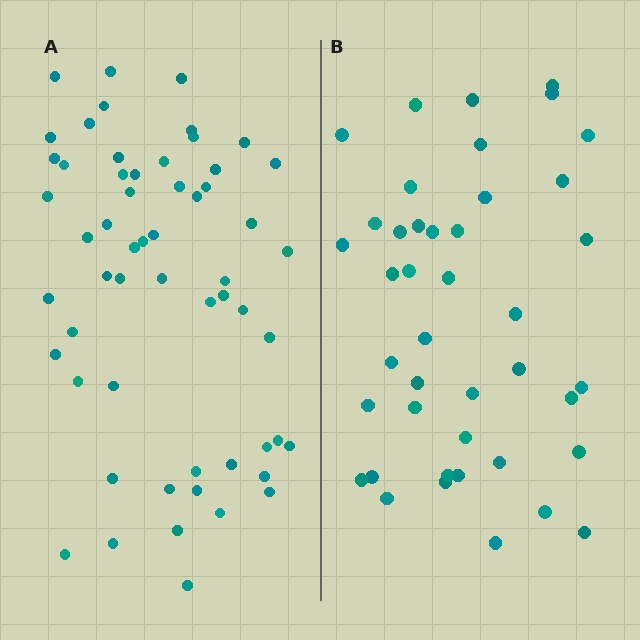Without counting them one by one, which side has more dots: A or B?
Region A (the left region) has more dots.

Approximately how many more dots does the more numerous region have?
Region A has approximately 15 more dots than region B.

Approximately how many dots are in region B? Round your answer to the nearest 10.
About 40 dots. (The exact count is 42, which rounds to 40.)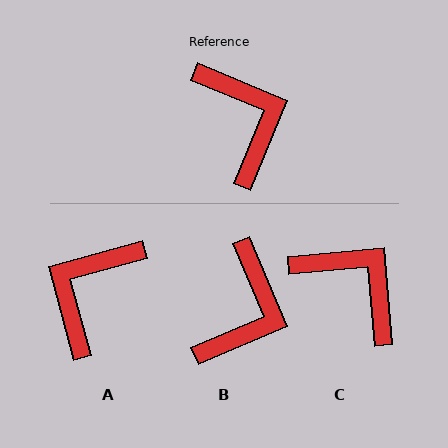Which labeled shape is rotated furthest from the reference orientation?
A, about 128 degrees away.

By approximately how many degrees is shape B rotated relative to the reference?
Approximately 45 degrees clockwise.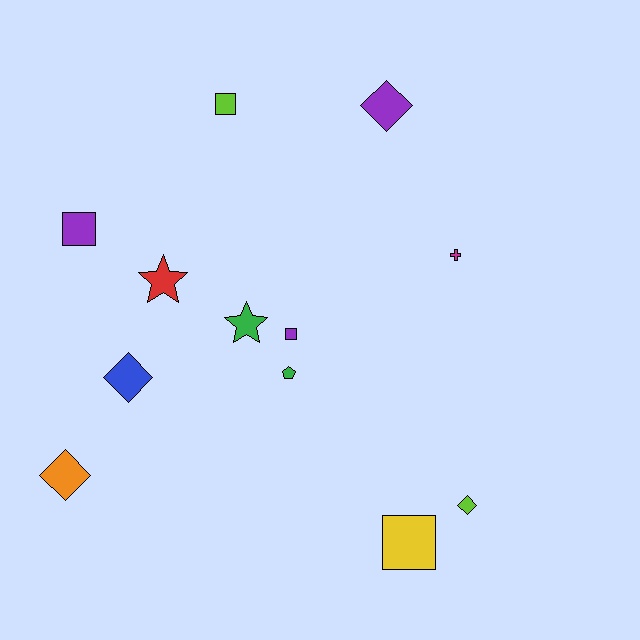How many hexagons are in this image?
There are no hexagons.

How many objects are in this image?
There are 12 objects.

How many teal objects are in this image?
There are no teal objects.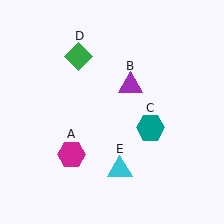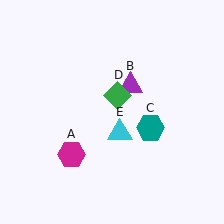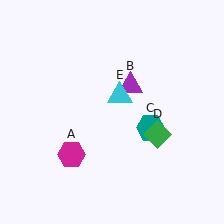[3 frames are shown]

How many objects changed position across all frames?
2 objects changed position: green diamond (object D), cyan triangle (object E).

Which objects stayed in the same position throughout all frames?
Magenta hexagon (object A) and purple triangle (object B) and teal hexagon (object C) remained stationary.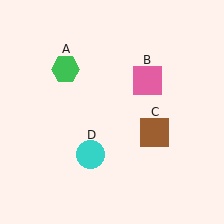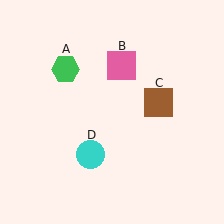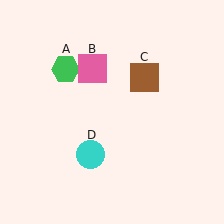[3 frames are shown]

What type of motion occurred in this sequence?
The pink square (object B), brown square (object C) rotated counterclockwise around the center of the scene.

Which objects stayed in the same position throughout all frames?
Green hexagon (object A) and cyan circle (object D) remained stationary.